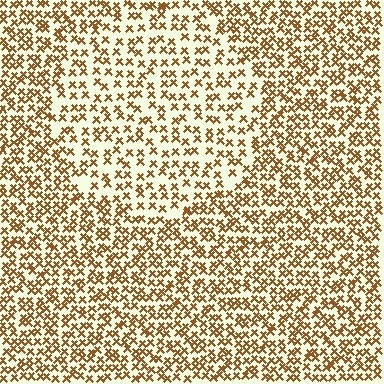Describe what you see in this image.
The image contains small brown elements arranged at two different densities. A circle-shaped region is visible where the elements are less densely packed than the surrounding area.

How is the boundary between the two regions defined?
The boundary is defined by a change in element density (approximately 1.7x ratio). All elements are the same color, size, and shape.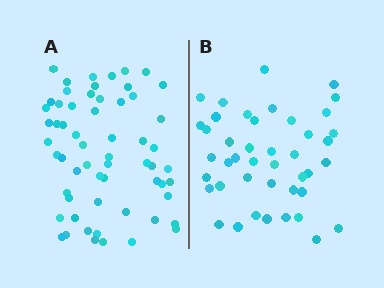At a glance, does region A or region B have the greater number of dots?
Region A (the left region) has more dots.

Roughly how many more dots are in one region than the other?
Region A has approximately 15 more dots than region B.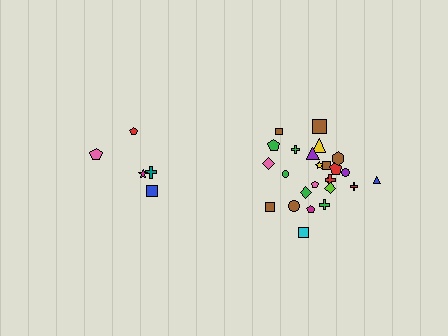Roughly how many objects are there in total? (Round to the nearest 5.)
Roughly 30 objects in total.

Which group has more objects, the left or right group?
The right group.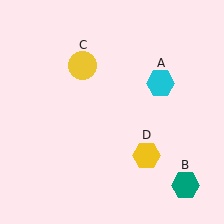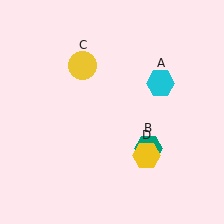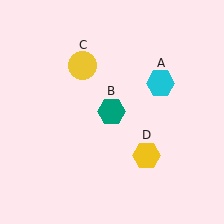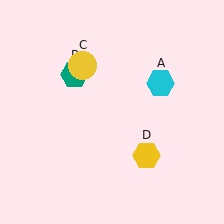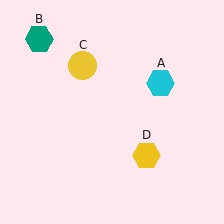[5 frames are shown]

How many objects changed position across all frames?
1 object changed position: teal hexagon (object B).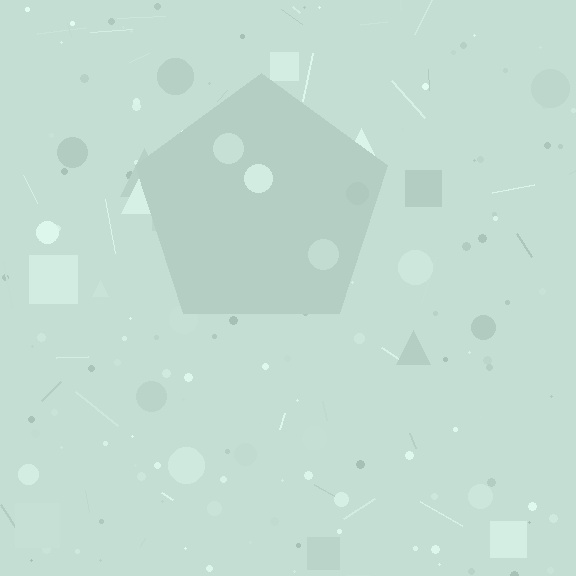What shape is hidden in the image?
A pentagon is hidden in the image.